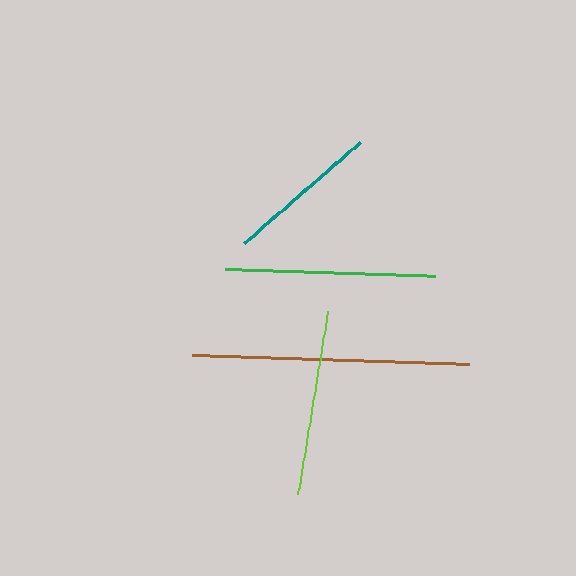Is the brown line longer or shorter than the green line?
The brown line is longer than the green line.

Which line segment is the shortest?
The teal line is the shortest at approximately 153 pixels.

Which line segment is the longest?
The brown line is the longest at approximately 277 pixels.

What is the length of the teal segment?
The teal segment is approximately 153 pixels long.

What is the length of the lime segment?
The lime segment is approximately 185 pixels long.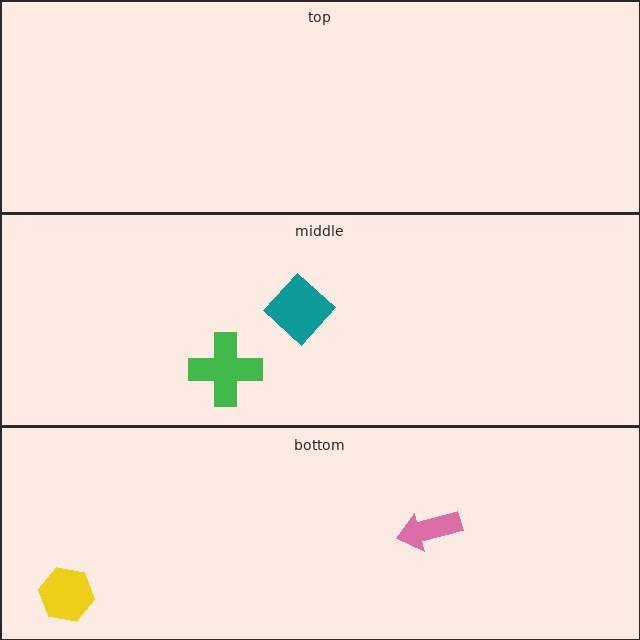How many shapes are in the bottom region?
2.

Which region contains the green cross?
The middle region.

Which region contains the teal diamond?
The middle region.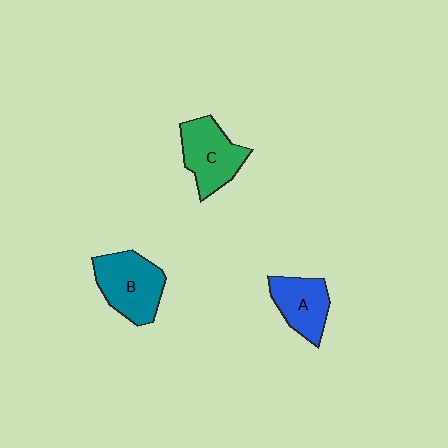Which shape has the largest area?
Shape B (teal).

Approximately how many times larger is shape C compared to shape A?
Approximately 1.2 times.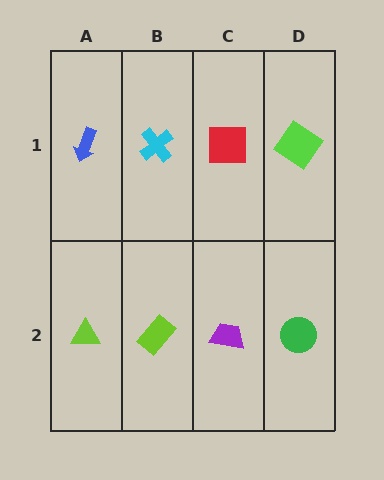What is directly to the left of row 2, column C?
A lime rectangle.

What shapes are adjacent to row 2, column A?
A blue arrow (row 1, column A), a lime rectangle (row 2, column B).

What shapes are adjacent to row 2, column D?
A lime diamond (row 1, column D), a purple trapezoid (row 2, column C).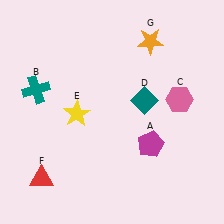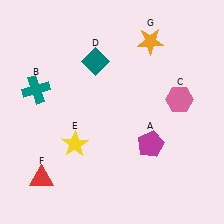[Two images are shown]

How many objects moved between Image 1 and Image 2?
2 objects moved between the two images.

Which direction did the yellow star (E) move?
The yellow star (E) moved down.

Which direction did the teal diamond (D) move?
The teal diamond (D) moved left.